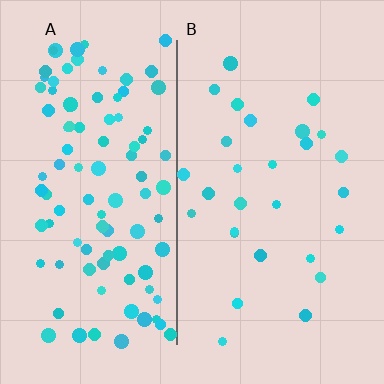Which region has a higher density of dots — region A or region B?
A (the left).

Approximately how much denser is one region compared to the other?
Approximately 3.5× — region A over region B.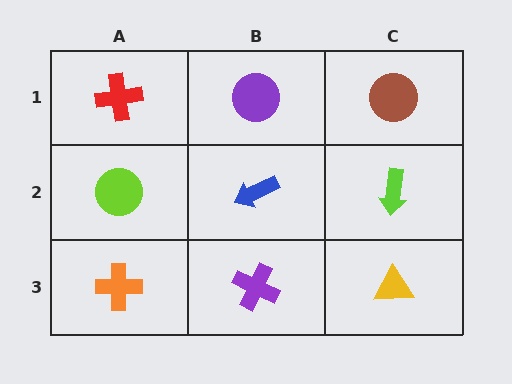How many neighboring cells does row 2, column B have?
4.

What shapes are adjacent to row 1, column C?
A lime arrow (row 2, column C), a purple circle (row 1, column B).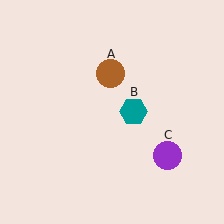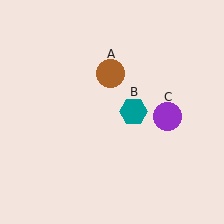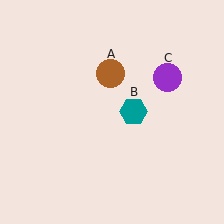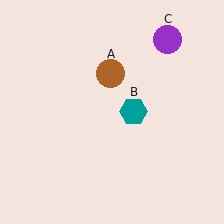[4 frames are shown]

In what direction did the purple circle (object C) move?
The purple circle (object C) moved up.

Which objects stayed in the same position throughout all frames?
Brown circle (object A) and teal hexagon (object B) remained stationary.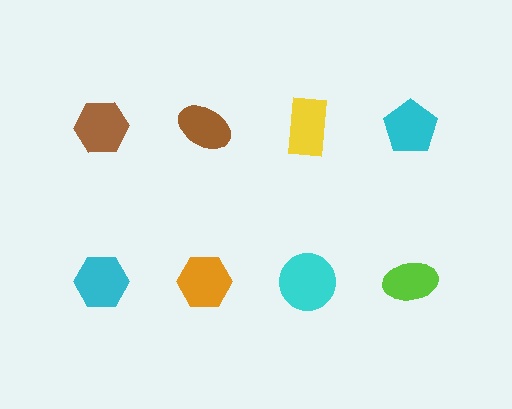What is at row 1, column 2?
A brown ellipse.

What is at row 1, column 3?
A yellow rectangle.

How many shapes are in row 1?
4 shapes.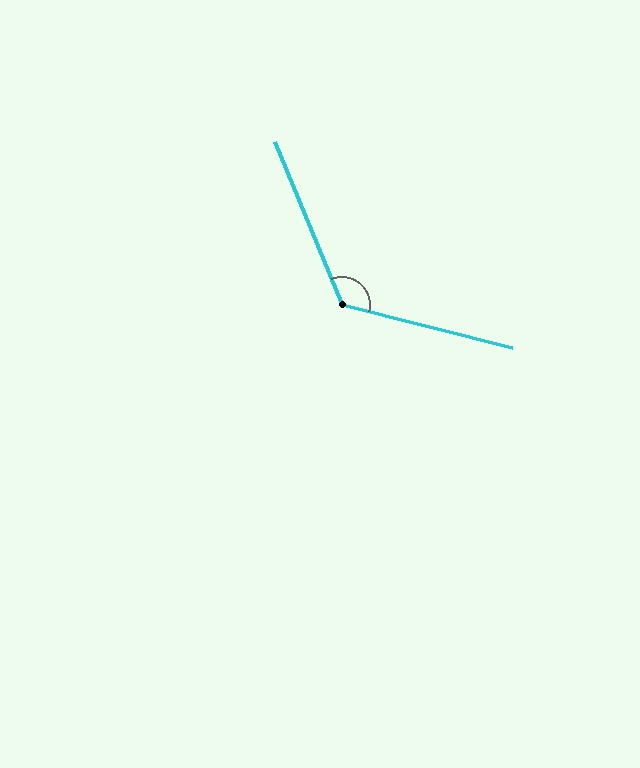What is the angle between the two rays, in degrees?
Approximately 127 degrees.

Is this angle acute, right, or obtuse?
It is obtuse.